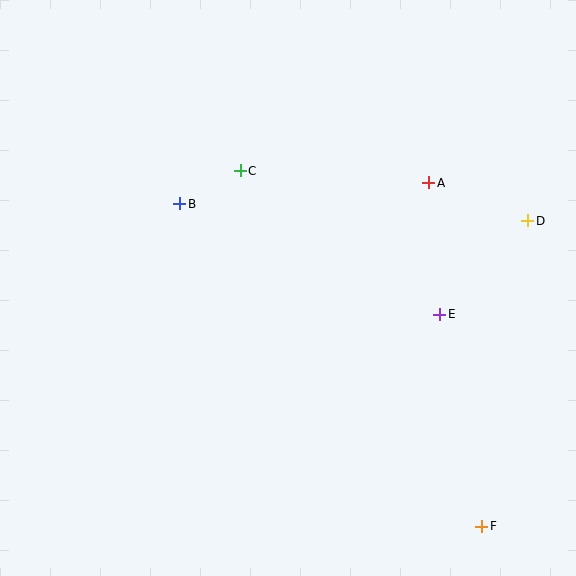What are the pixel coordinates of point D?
Point D is at (528, 221).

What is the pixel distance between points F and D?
The distance between F and D is 309 pixels.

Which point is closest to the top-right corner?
Point D is closest to the top-right corner.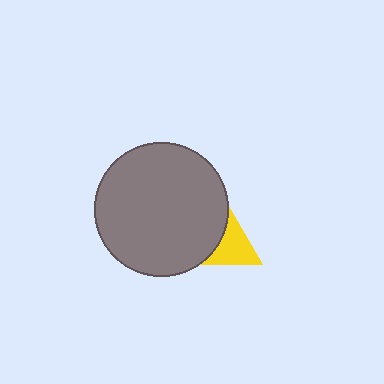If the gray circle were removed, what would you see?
You would see the complete yellow triangle.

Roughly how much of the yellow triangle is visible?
A small part of it is visible (roughly 30%).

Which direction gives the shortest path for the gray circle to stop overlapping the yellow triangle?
Moving left gives the shortest separation.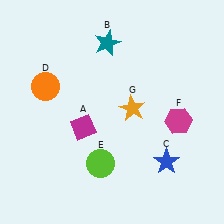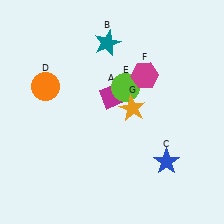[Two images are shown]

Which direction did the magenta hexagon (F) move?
The magenta hexagon (F) moved up.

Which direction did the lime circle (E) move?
The lime circle (E) moved up.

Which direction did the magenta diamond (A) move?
The magenta diamond (A) moved up.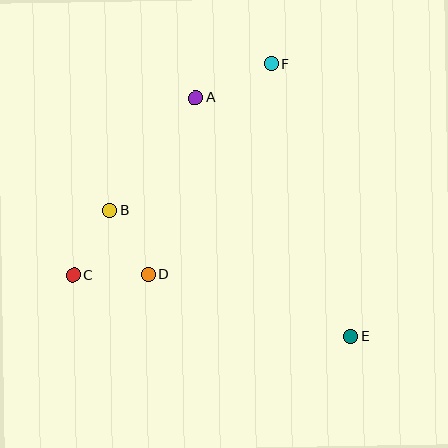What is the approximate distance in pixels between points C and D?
The distance between C and D is approximately 75 pixels.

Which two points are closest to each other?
Points B and C are closest to each other.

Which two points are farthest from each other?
Points C and F are farthest from each other.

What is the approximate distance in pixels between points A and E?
The distance between A and E is approximately 285 pixels.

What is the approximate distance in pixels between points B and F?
The distance between B and F is approximately 219 pixels.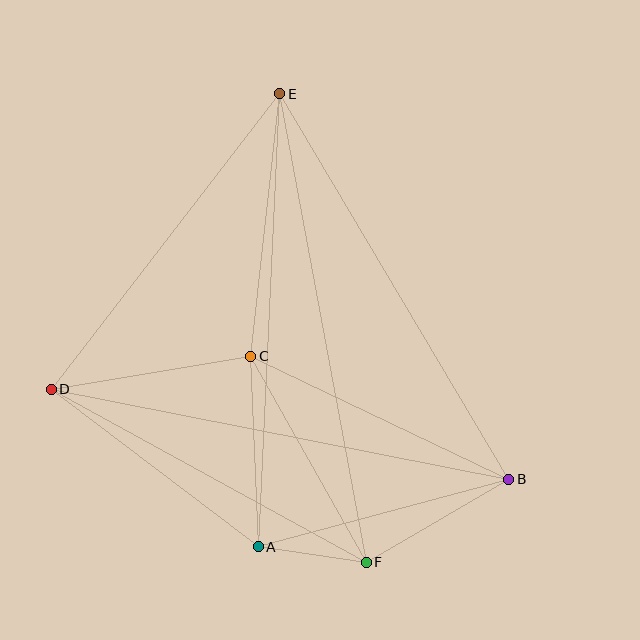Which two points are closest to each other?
Points A and F are closest to each other.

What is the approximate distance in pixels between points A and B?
The distance between A and B is approximately 259 pixels.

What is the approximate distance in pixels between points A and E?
The distance between A and E is approximately 453 pixels.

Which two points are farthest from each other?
Points E and F are farthest from each other.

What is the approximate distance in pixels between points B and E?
The distance between B and E is approximately 448 pixels.